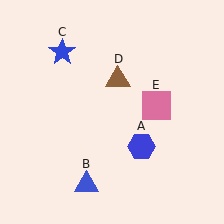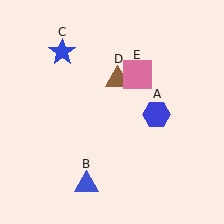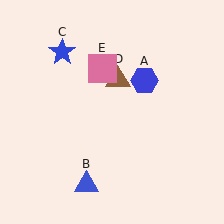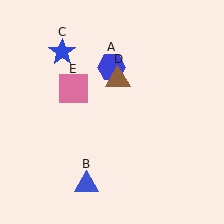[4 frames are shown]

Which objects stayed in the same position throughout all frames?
Blue triangle (object B) and blue star (object C) and brown triangle (object D) remained stationary.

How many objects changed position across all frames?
2 objects changed position: blue hexagon (object A), pink square (object E).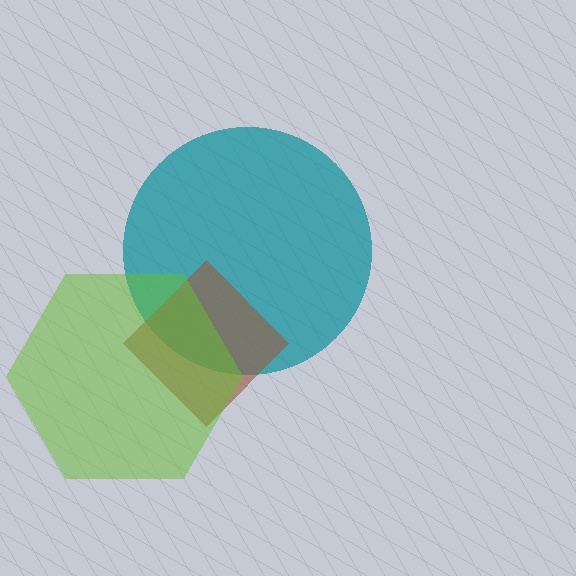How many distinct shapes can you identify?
There are 3 distinct shapes: a teal circle, a brown diamond, a lime hexagon.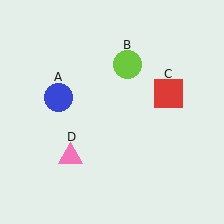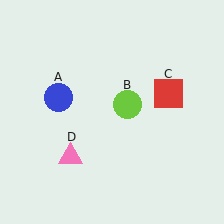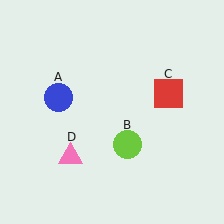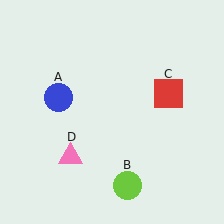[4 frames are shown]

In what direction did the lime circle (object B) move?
The lime circle (object B) moved down.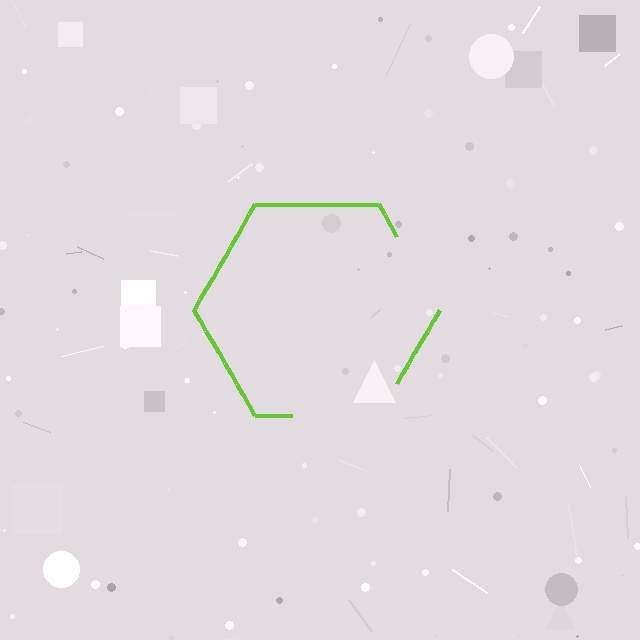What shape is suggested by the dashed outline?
The dashed outline suggests a hexagon.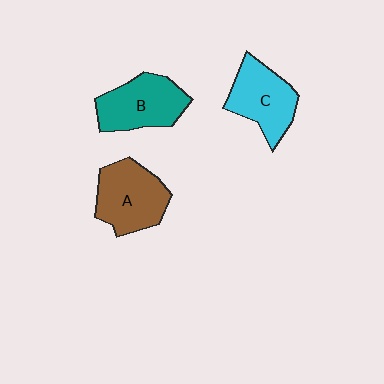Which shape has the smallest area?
Shape C (cyan).